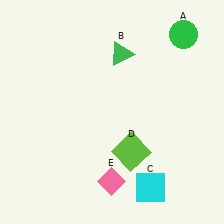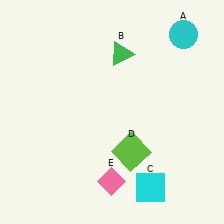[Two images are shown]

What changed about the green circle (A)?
In Image 1, A is green. In Image 2, it changed to cyan.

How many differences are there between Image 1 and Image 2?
There is 1 difference between the two images.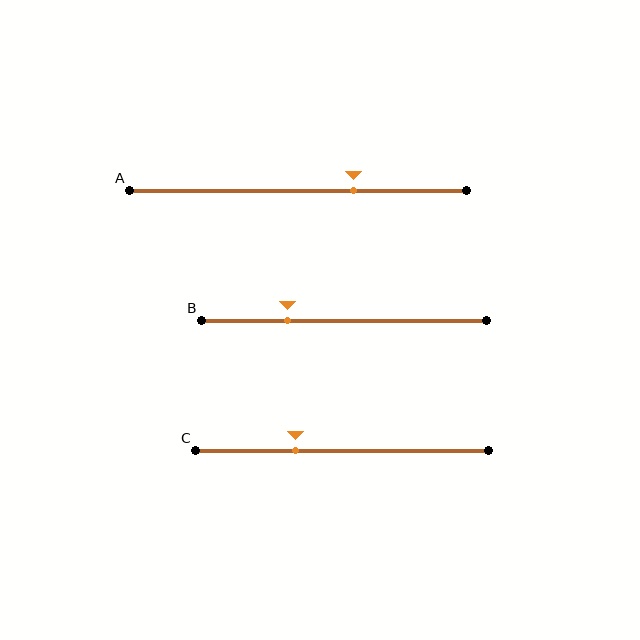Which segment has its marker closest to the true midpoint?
Segment C has its marker closest to the true midpoint.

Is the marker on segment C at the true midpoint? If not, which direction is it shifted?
No, the marker on segment C is shifted to the left by about 16% of the segment length.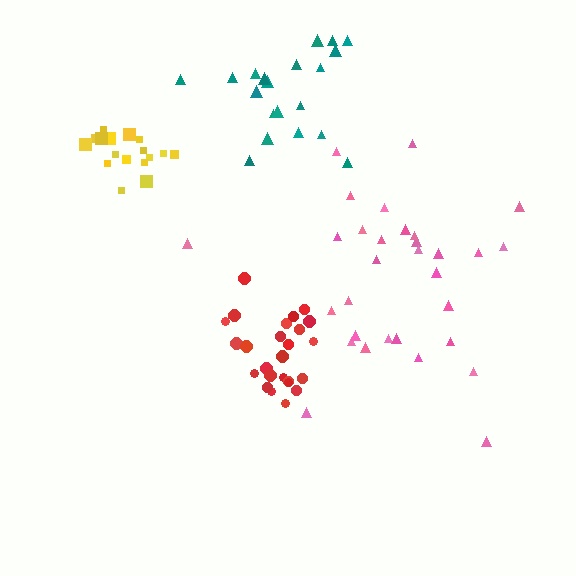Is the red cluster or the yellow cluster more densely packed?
Red.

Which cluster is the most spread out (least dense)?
Pink.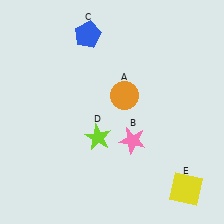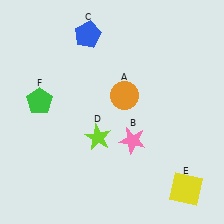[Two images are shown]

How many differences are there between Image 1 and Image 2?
There is 1 difference between the two images.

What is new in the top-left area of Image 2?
A green pentagon (F) was added in the top-left area of Image 2.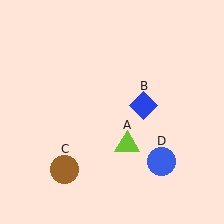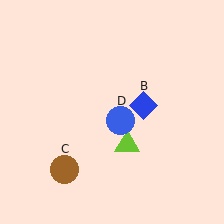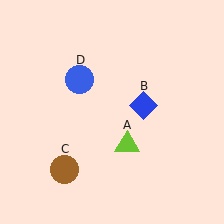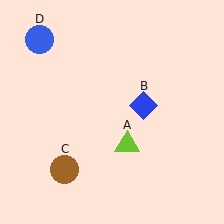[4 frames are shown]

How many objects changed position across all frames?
1 object changed position: blue circle (object D).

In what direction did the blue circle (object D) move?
The blue circle (object D) moved up and to the left.